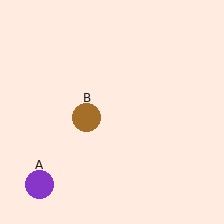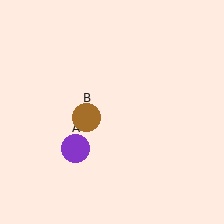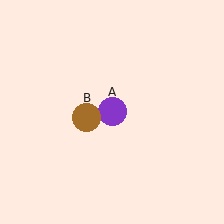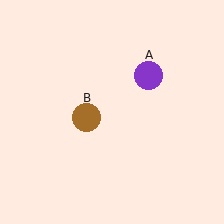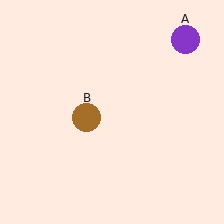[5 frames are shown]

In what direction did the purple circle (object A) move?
The purple circle (object A) moved up and to the right.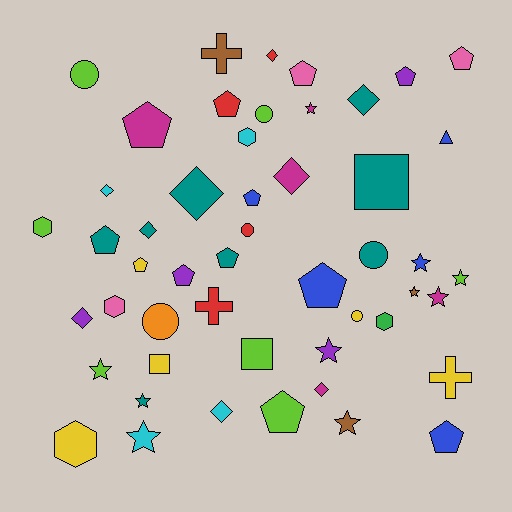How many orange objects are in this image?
There is 1 orange object.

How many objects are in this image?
There are 50 objects.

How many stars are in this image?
There are 10 stars.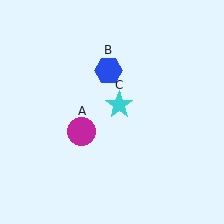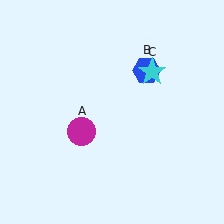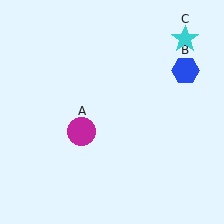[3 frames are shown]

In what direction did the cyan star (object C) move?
The cyan star (object C) moved up and to the right.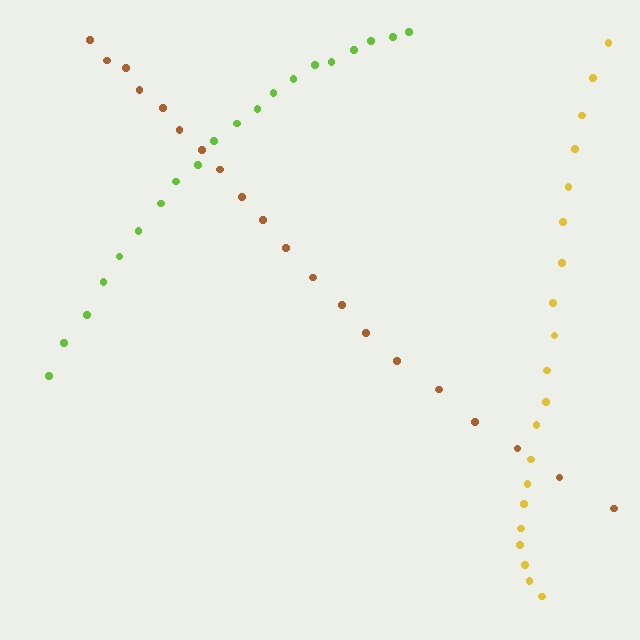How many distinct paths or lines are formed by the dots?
There are 3 distinct paths.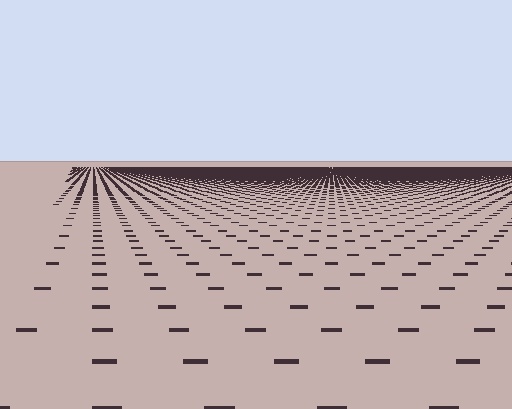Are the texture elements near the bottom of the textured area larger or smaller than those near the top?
Larger. Near the bottom, elements are closer to the viewer and appear at a bigger on-screen size.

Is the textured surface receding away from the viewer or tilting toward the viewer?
The surface is receding away from the viewer. Texture elements get smaller and denser toward the top.